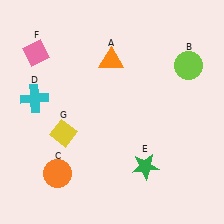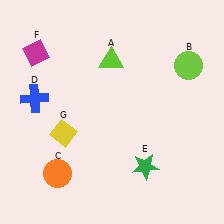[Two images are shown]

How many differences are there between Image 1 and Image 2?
There are 3 differences between the two images.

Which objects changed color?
A changed from orange to lime. D changed from cyan to blue. F changed from pink to magenta.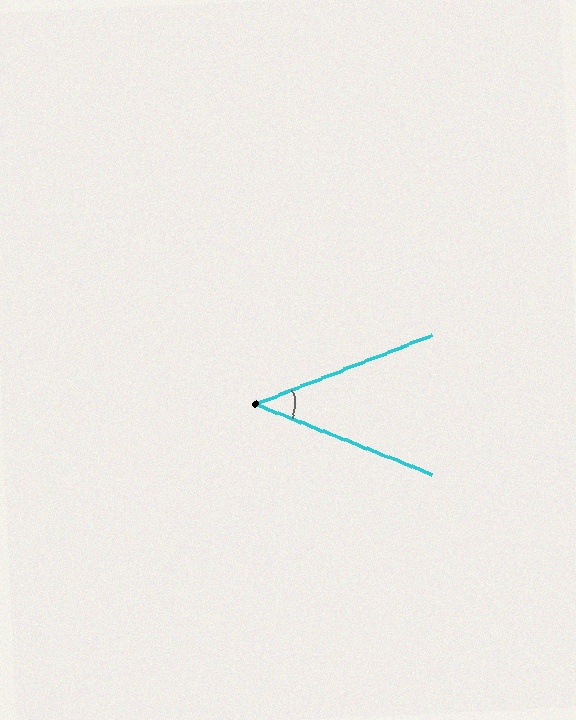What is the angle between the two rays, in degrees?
Approximately 43 degrees.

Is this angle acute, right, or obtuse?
It is acute.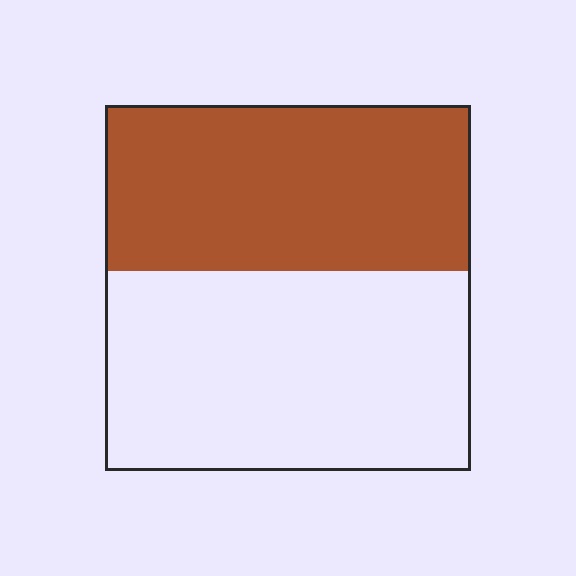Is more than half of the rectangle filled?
No.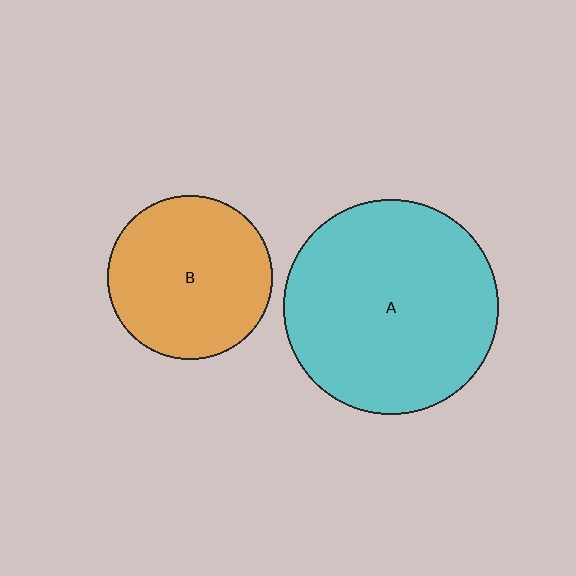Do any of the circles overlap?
No, none of the circles overlap.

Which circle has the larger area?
Circle A (cyan).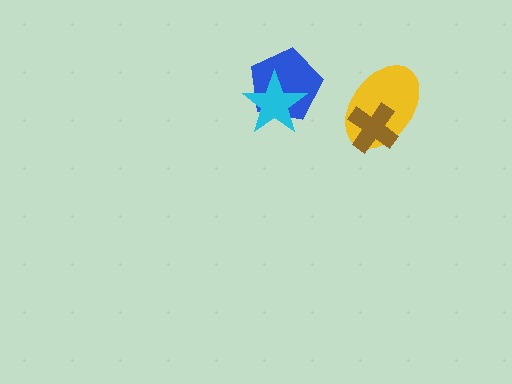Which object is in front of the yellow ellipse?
The brown cross is in front of the yellow ellipse.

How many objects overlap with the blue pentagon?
1 object overlaps with the blue pentagon.